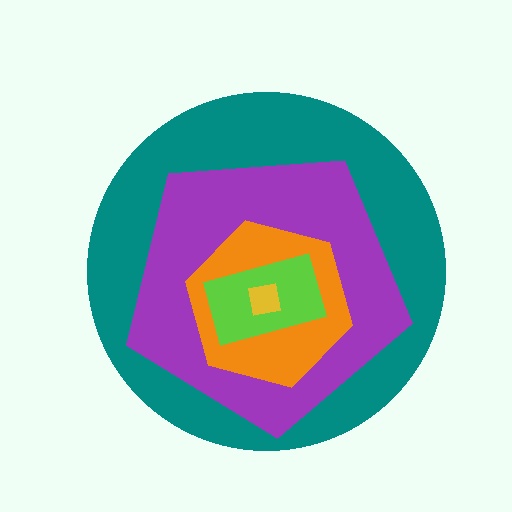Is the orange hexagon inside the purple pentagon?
Yes.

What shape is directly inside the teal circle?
The purple pentagon.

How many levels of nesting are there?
5.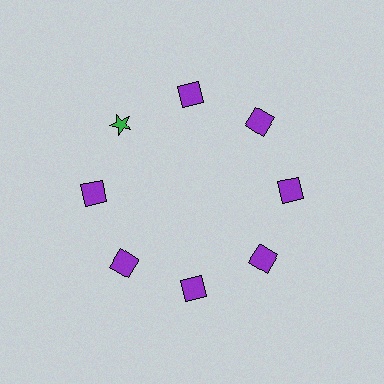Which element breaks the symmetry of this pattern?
The green star at roughly the 10 o'clock position breaks the symmetry. All other shapes are purple squares.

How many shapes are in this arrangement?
There are 8 shapes arranged in a ring pattern.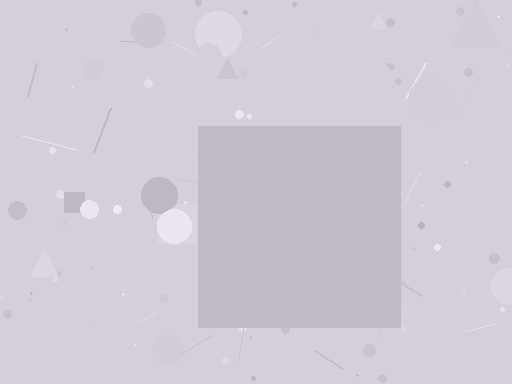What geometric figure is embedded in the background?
A square is embedded in the background.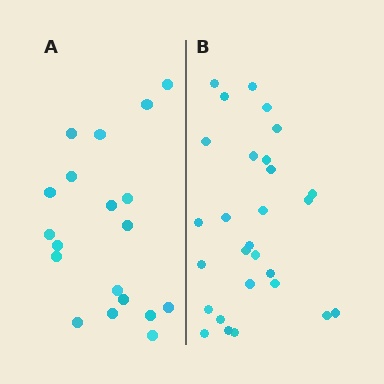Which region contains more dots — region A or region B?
Region B (the right region) has more dots.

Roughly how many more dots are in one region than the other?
Region B has roughly 8 or so more dots than region A.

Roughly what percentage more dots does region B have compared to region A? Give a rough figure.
About 45% more.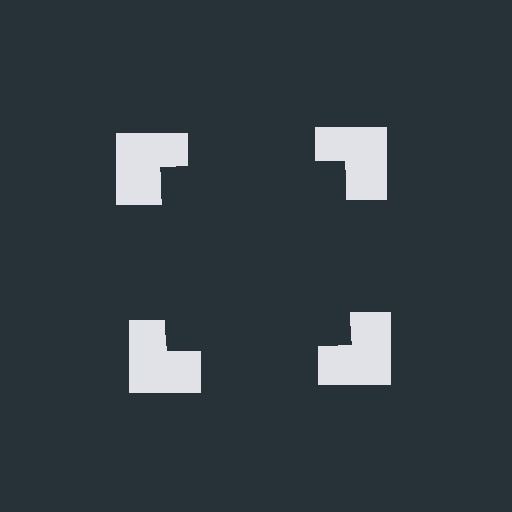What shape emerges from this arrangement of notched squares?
An illusory square — its edges are inferred from the aligned wedge cuts in the notched squares, not physically drawn.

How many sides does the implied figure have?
4 sides.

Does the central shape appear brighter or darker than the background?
It typically appears slightly darker than the background, even though no actual brightness change is drawn.